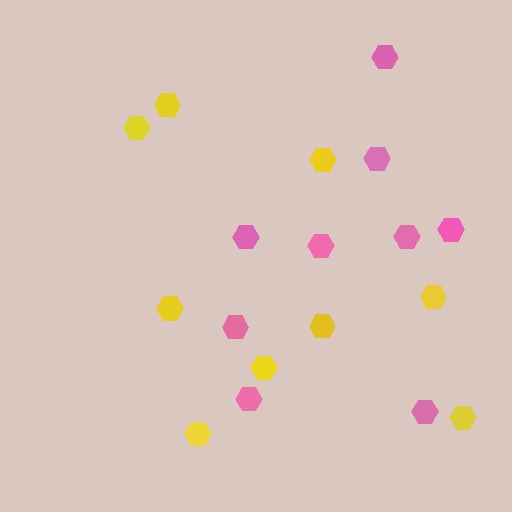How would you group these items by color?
There are 2 groups: one group of pink hexagons (9) and one group of yellow hexagons (9).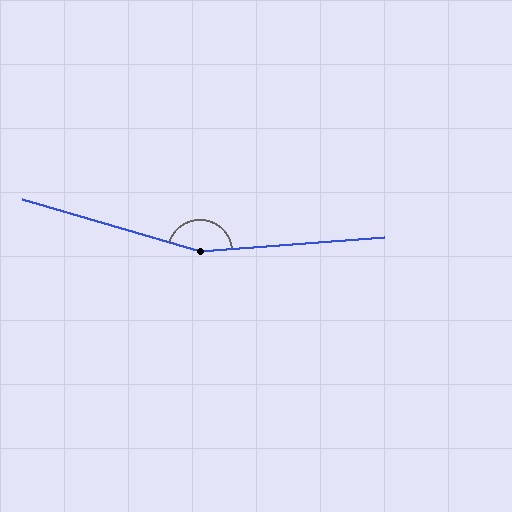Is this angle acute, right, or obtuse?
It is obtuse.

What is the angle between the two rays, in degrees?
Approximately 159 degrees.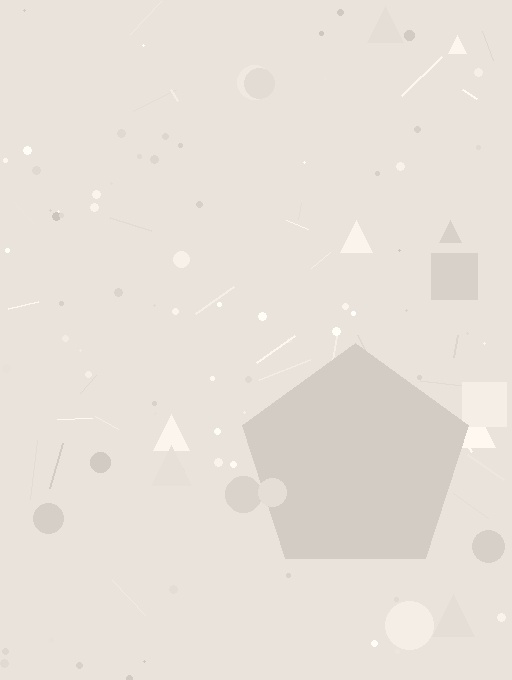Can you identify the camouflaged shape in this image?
The camouflaged shape is a pentagon.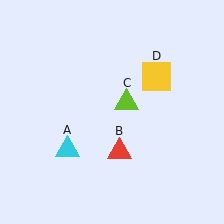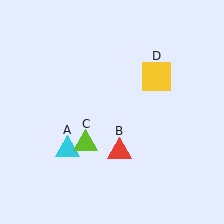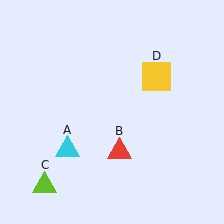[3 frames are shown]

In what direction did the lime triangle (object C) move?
The lime triangle (object C) moved down and to the left.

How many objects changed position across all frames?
1 object changed position: lime triangle (object C).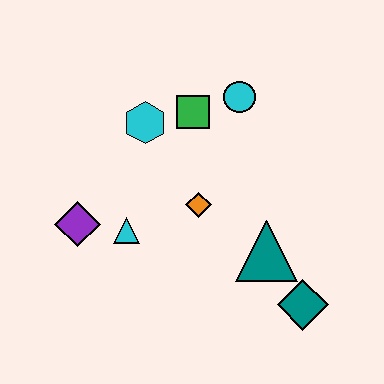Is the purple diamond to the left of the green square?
Yes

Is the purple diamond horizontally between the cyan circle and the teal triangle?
No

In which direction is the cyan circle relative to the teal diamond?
The cyan circle is above the teal diamond.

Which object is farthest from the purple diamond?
The teal diamond is farthest from the purple diamond.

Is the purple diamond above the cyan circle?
No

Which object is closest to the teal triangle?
The teal diamond is closest to the teal triangle.